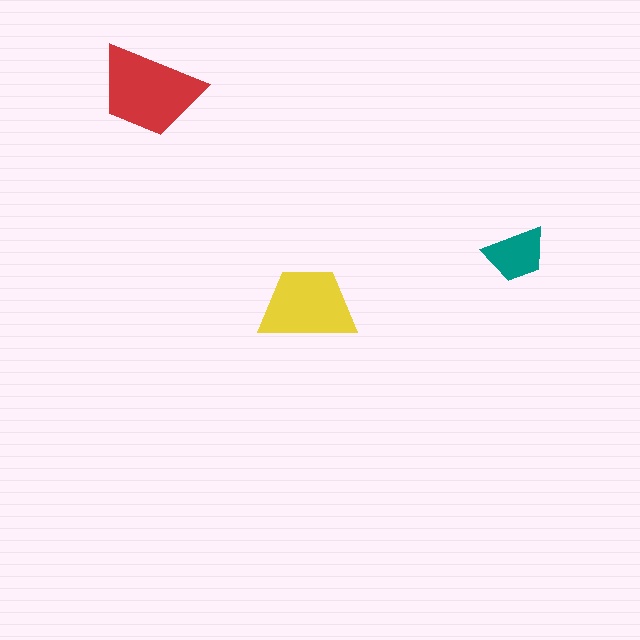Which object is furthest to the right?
The teal trapezoid is rightmost.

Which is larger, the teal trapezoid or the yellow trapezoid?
The yellow one.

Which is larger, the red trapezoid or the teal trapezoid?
The red one.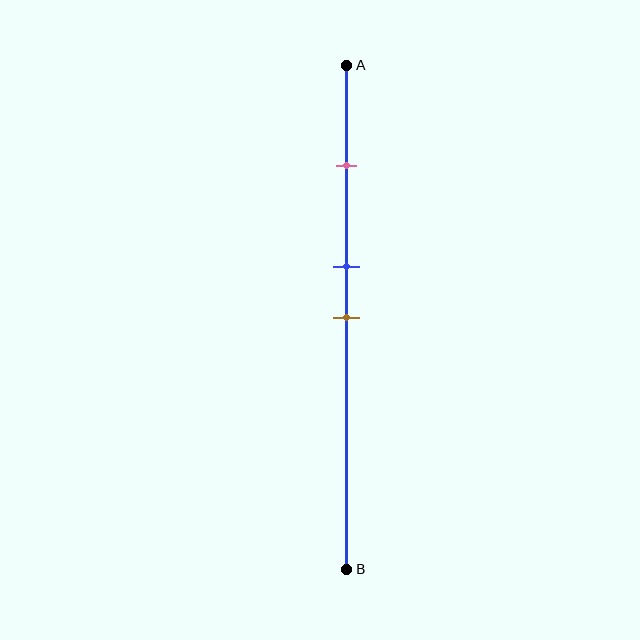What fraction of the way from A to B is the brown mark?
The brown mark is approximately 50% (0.5) of the way from A to B.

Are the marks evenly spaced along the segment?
No, the marks are not evenly spaced.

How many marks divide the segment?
There are 3 marks dividing the segment.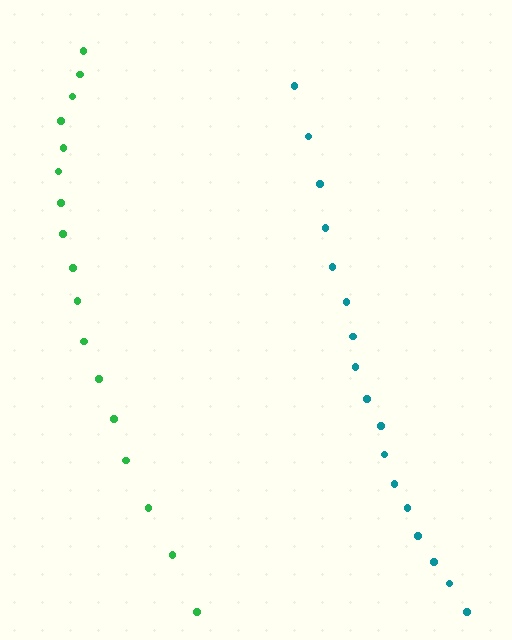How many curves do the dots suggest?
There are 2 distinct paths.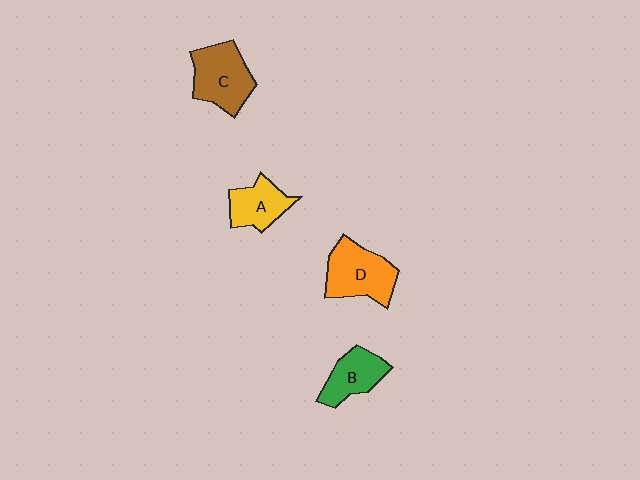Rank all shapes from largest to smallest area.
From largest to smallest: D (orange), C (brown), B (green), A (yellow).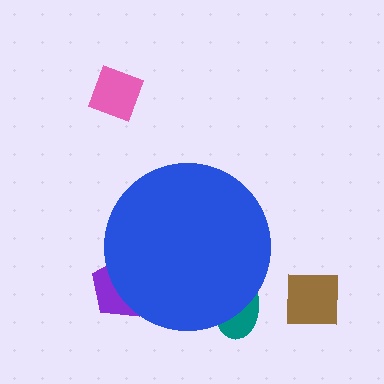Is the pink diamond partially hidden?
No, the pink diamond is fully visible.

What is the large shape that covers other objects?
A blue circle.